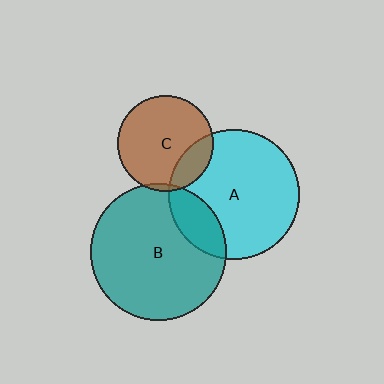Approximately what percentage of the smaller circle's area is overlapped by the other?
Approximately 20%.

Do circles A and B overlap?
Yes.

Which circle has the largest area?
Circle B (teal).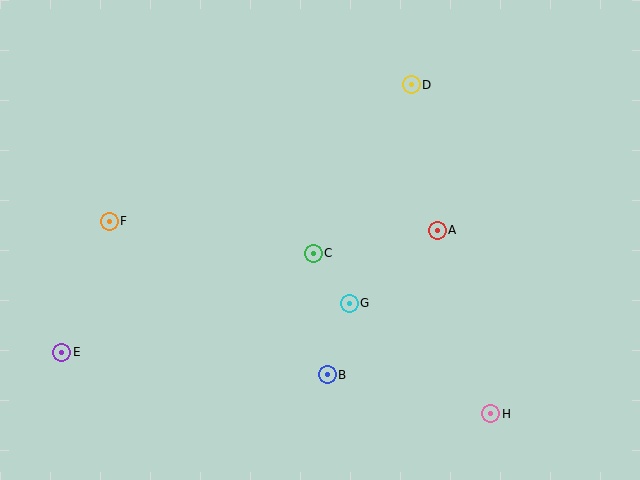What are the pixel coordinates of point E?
Point E is at (62, 352).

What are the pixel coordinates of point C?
Point C is at (313, 253).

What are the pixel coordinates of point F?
Point F is at (109, 222).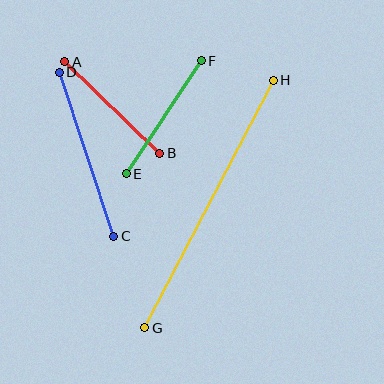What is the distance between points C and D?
The distance is approximately 173 pixels.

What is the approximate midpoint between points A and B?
The midpoint is at approximately (112, 107) pixels.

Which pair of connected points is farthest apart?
Points G and H are farthest apart.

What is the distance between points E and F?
The distance is approximately 135 pixels.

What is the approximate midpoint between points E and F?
The midpoint is at approximately (164, 117) pixels.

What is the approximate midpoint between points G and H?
The midpoint is at approximately (209, 204) pixels.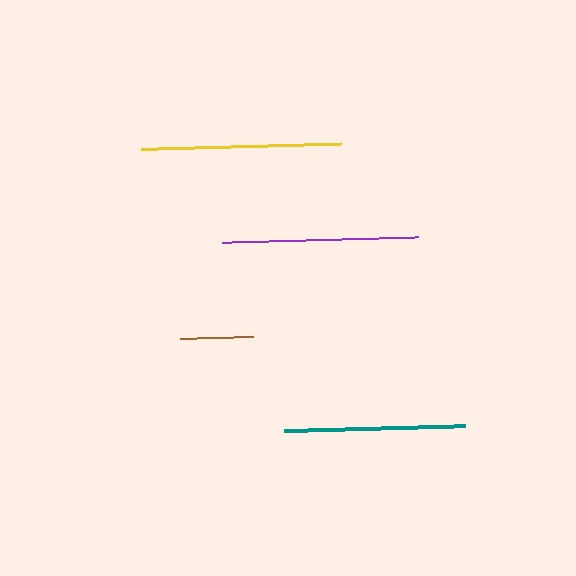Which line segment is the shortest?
The brown line is the shortest at approximately 73 pixels.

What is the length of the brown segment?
The brown segment is approximately 73 pixels long.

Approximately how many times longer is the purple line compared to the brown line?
The purple line is approximately 2.7 times the length of the brown line.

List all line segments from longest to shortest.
From longest to shortest: yellow, purple, teal, brown.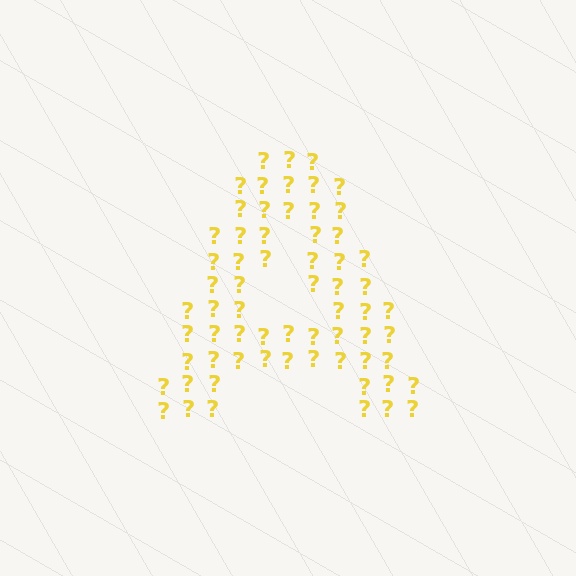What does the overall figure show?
The overall figure shows the letter A.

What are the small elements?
The small elements are question marks.